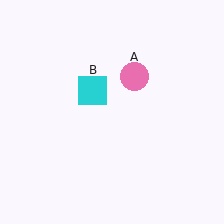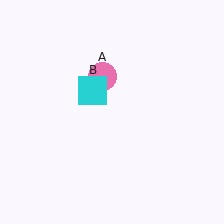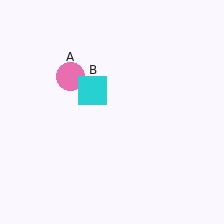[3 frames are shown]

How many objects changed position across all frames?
1 object changed position: pink circle (object A).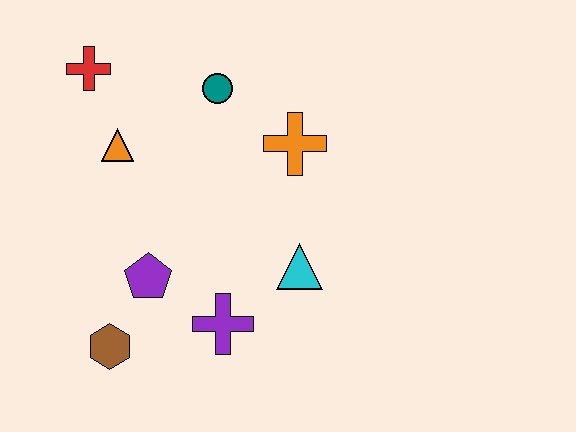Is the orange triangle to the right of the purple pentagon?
No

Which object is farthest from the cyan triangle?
The red cross is farthest from the cyan triangle.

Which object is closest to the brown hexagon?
The purple pentagon is closest to the brown hexagon.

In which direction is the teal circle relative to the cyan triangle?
The teal circle is above the cyan triangle.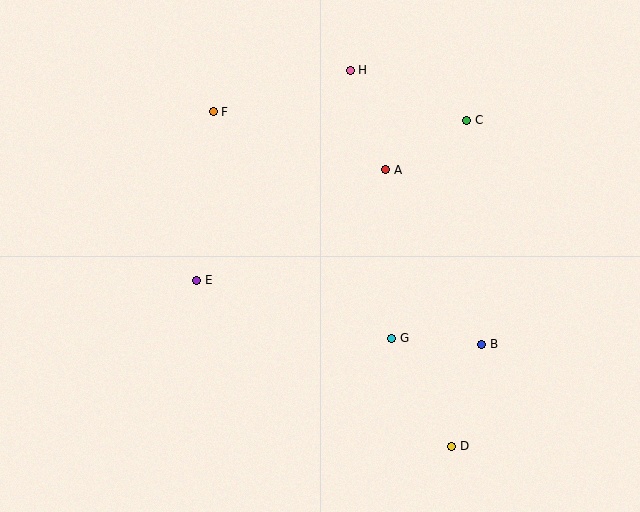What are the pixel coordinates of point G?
Point G is at (392, 338).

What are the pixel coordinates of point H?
Point H is at (350, 70).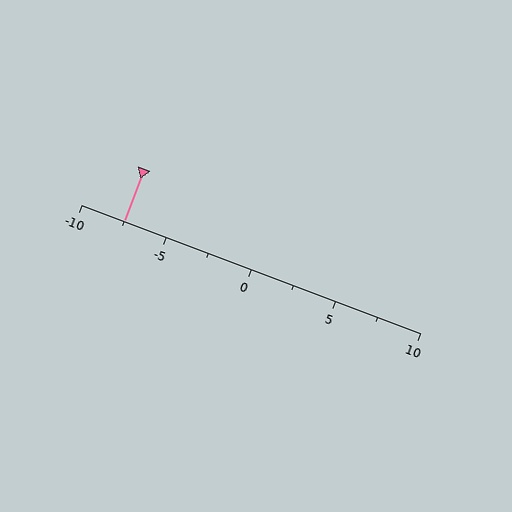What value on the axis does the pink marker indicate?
The marker indicates approximately -7.5.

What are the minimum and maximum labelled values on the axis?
The axis runs from -10 to 10.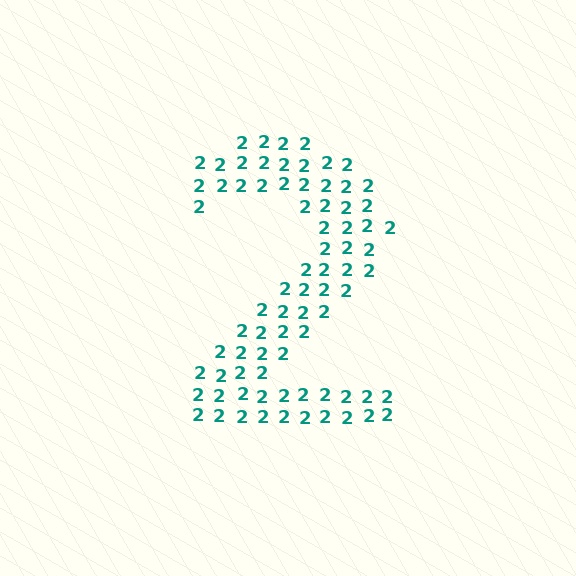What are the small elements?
The small elements are digit 2's.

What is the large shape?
The large shape is the digit 2.